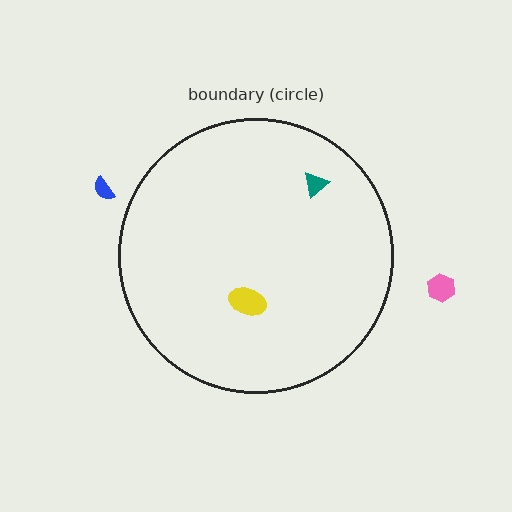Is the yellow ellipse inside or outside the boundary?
Inside.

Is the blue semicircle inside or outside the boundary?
Outside.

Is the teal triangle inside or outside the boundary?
Inside.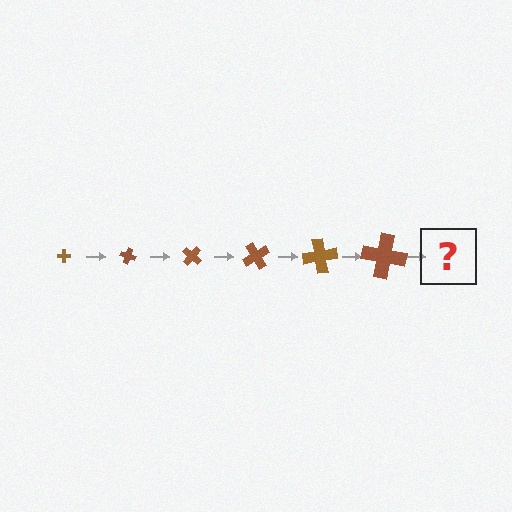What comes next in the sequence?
The next element should be a cross, larger than the previous one and rotated 120 degrees from the start.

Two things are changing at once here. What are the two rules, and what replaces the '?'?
The two rules are that the cross grows larger each step and it rotates 20 degrees each step. The '?' should be a cross, larger than the previous one and rotated 120 degrees from the start.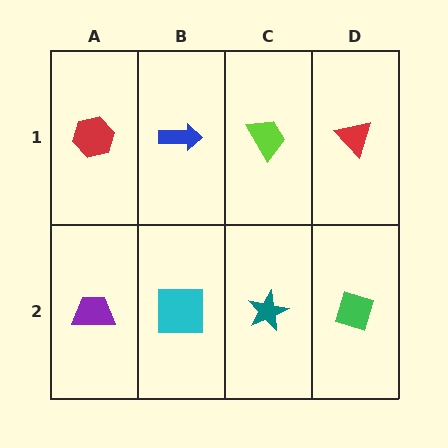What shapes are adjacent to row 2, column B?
A blue arrow (row 1, column B), a purple trapezoid (row 2, column A), a teal star (row 2, column C).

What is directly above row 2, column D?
A red triangle.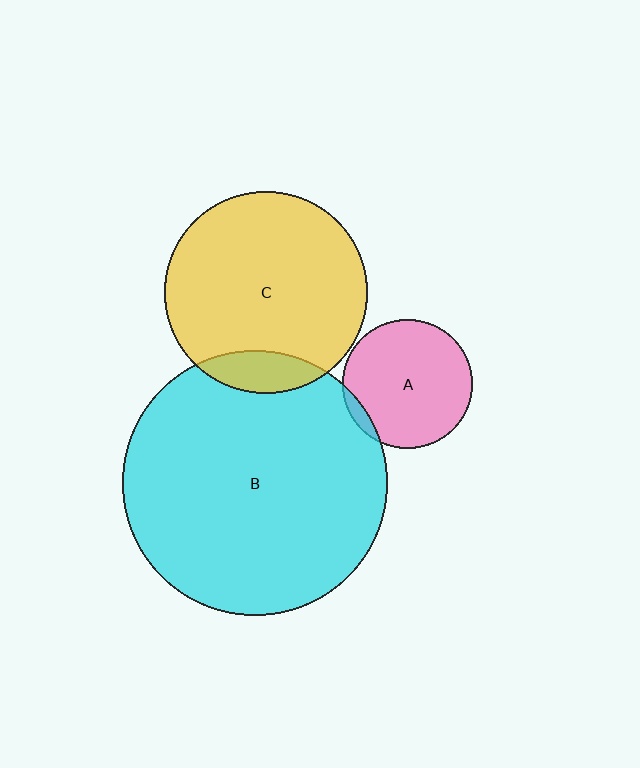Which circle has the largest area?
Circle B (cyan).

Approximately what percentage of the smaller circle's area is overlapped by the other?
Approximately 5%.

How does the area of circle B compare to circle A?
Approximately 4.2 times.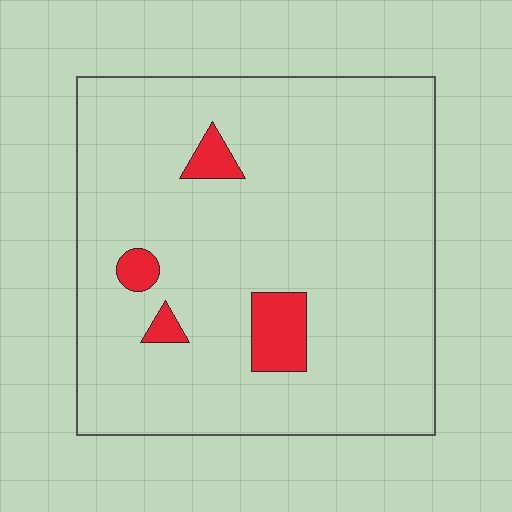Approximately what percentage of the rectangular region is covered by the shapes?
Approximately 5%.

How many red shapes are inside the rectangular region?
4.